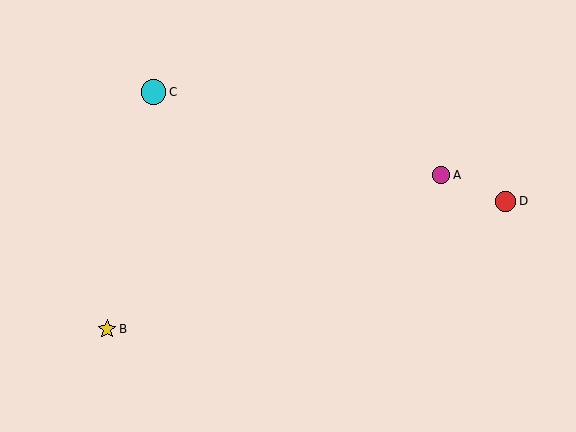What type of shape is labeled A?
Shape A is a magenta circle.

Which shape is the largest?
The cyan circle (labeled C) is the largest.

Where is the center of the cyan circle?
The center of the cyan circle is at (154, 92).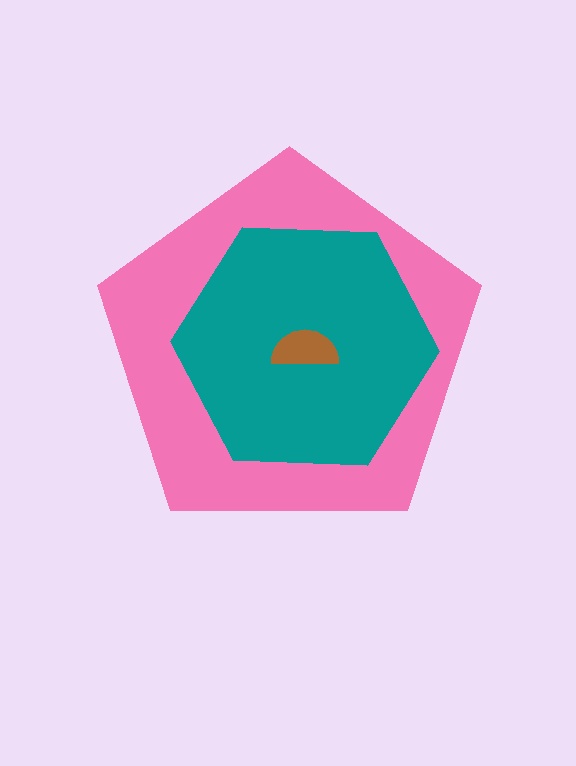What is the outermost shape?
The pink pentagon.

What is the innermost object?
The brown semicircle.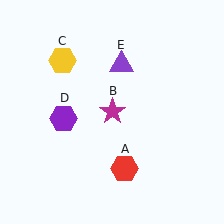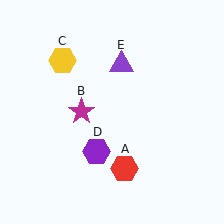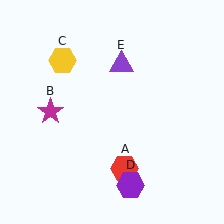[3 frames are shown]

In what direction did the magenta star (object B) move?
The magenta star (object B) moved left.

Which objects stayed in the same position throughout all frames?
Red hexagon (object A) and yellow hexagon (object C) and purple triangle (object E) remained stationary.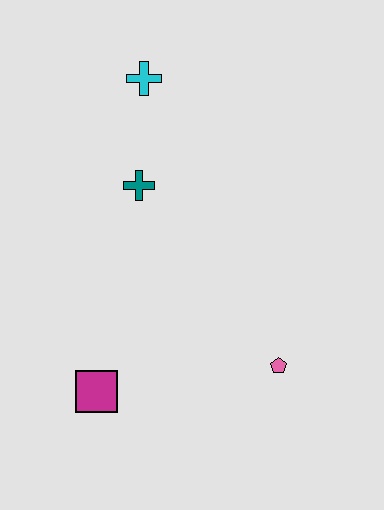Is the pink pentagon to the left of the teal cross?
No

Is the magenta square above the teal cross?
No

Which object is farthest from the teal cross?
The pink pentagon is farthest from the teal cross.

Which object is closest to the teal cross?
The cyan cross is closest to the teal cross.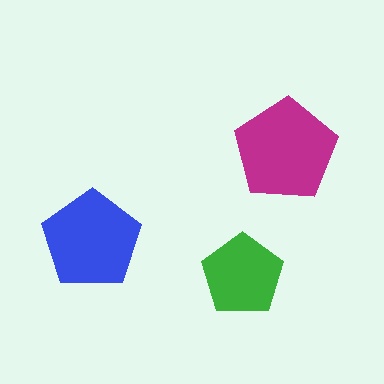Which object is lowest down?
The green pentagon is bottommost.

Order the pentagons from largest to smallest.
the magenta one, the blue one, the green one.